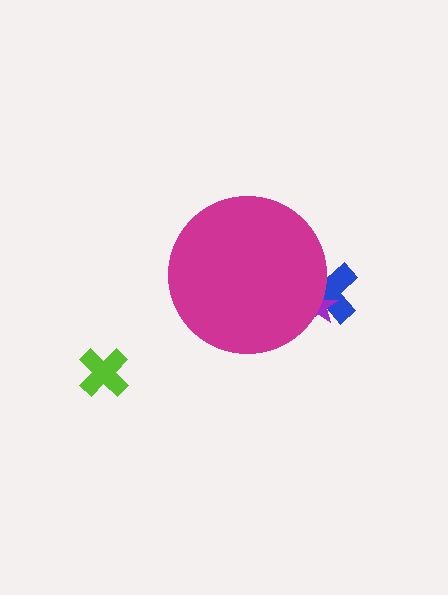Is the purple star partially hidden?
Yes, the purple star is partially hidden behind the magenta circle.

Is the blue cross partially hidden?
Yes, the blue cross is partially hidden behind the magenta circle.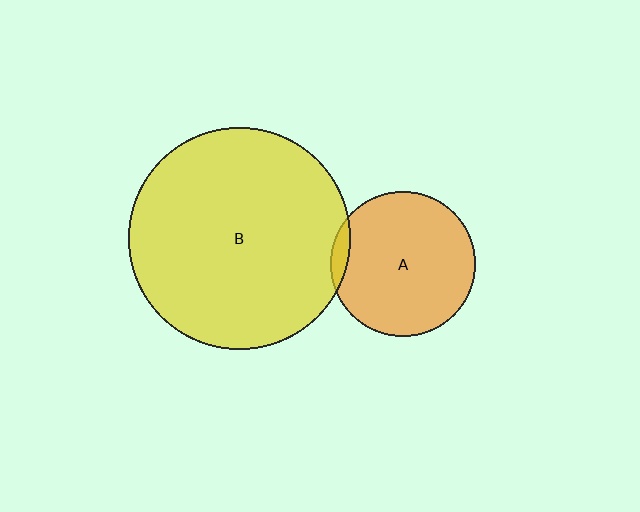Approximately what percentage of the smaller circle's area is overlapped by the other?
Approximately 5%.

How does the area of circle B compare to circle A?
Approximately 2.3 times.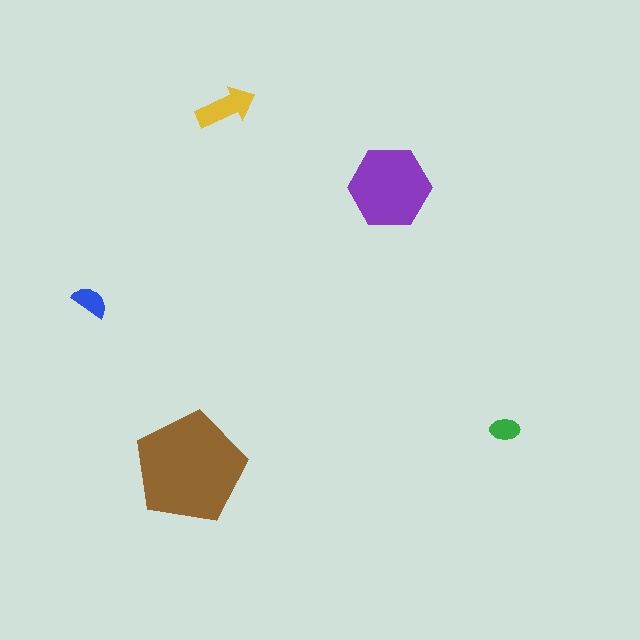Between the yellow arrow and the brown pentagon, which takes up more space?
The brown pentagon.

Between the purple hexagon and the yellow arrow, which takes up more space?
The purple hexagon.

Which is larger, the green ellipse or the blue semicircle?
The blue semicircle.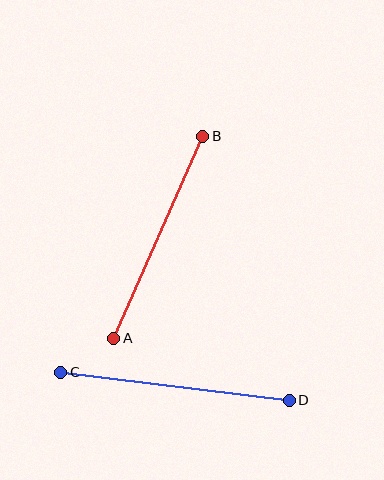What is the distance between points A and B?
The distance is approximately 221 pixels.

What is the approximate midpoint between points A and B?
The midpoint is at approximately (158, 237) pixels.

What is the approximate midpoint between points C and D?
The midpoint is at approximately (175, 386) pixels.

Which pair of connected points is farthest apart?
Points C and D are farthest apart.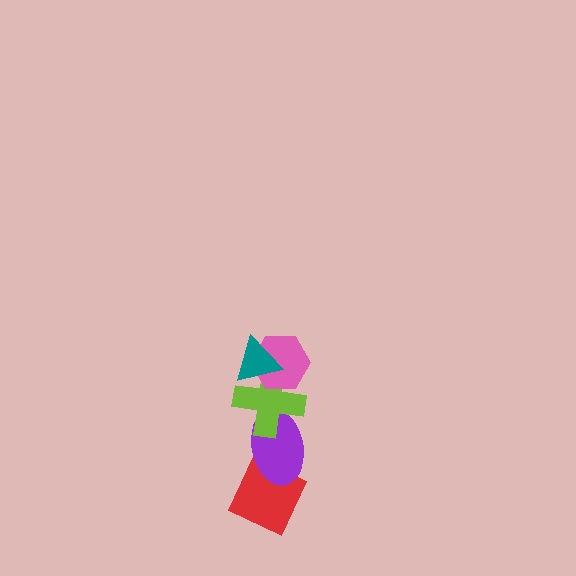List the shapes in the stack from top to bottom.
From top to bottom: the teal triangle, the pink hexagon, the lime cross, the purple ellipse, the red diamond.